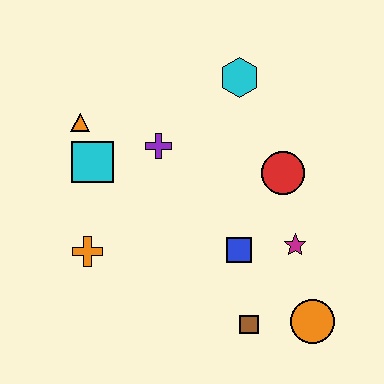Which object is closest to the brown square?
The orange circle is closest to the brown square.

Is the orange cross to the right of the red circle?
No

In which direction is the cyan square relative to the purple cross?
The cyan square is to the left of the purple cross.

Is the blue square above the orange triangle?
No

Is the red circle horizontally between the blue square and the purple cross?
No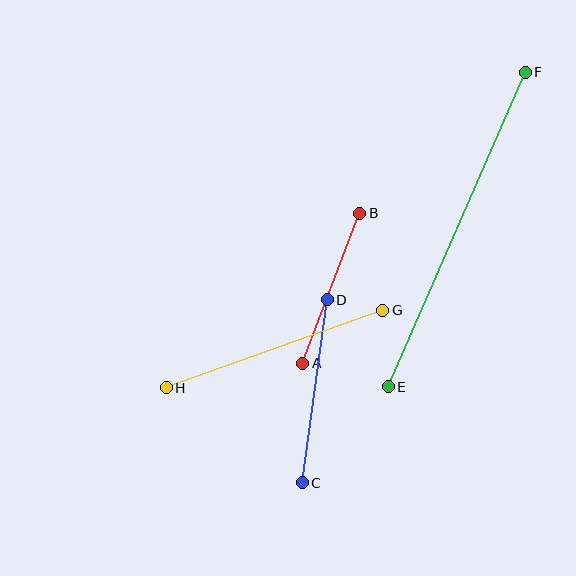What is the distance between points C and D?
The distance is approximately 185 pixels.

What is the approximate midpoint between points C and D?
The midpoint is at approximately (315, 391) pixels.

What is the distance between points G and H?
The distance is approximately 230 pixels.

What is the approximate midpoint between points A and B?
The midpoint is at approximately (331, 288) pixels.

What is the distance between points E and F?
The distance is approximately 343 pixels.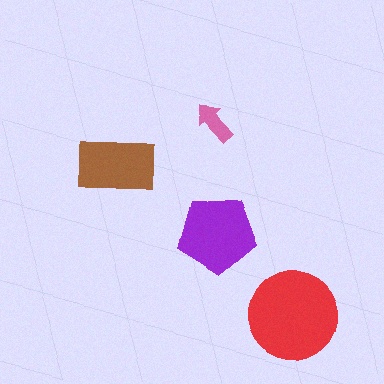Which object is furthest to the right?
The red circle is rightmost.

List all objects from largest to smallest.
The red circle, the purple pentagon, the brown rectangle, the pink arrow.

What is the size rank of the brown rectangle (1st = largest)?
3rd.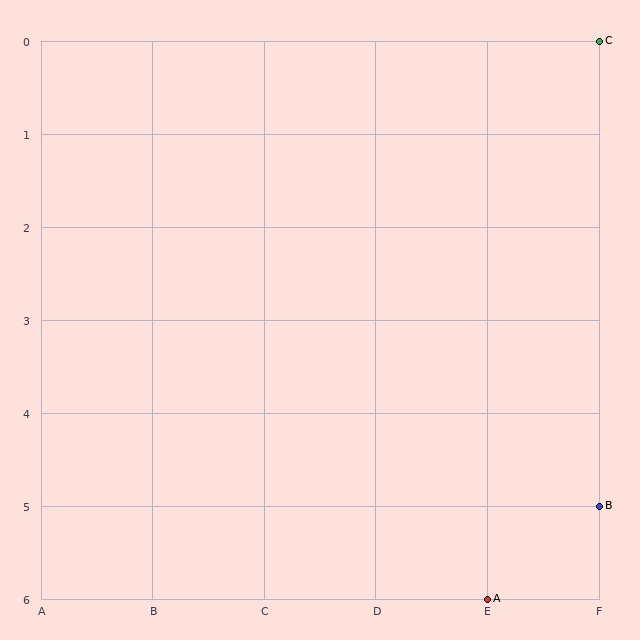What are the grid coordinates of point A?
Point A is at grid coordinates (E, 6).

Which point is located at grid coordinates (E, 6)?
Point A is at (E, 6).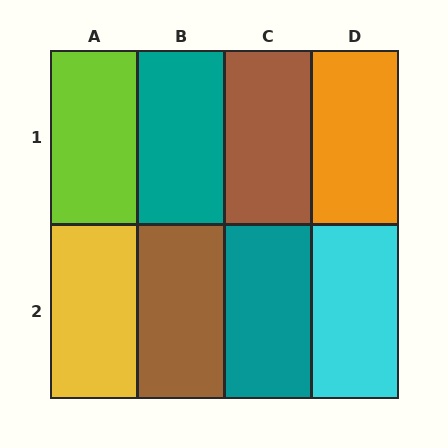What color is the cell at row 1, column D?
Orange.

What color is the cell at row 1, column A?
Lime.